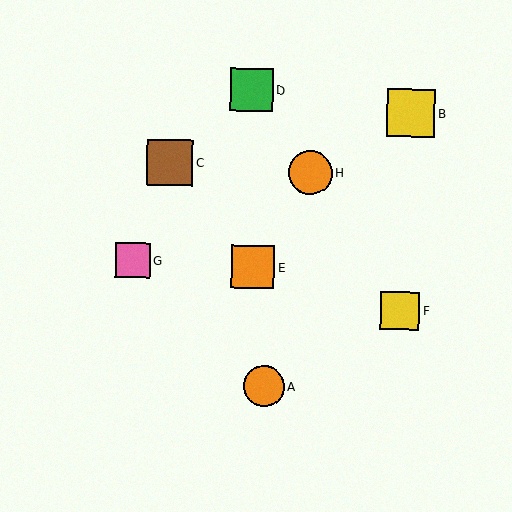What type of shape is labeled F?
Shape F is a yellow square.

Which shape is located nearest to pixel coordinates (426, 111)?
The yellow square (labeled B) at (411, 113) is nearest to that location.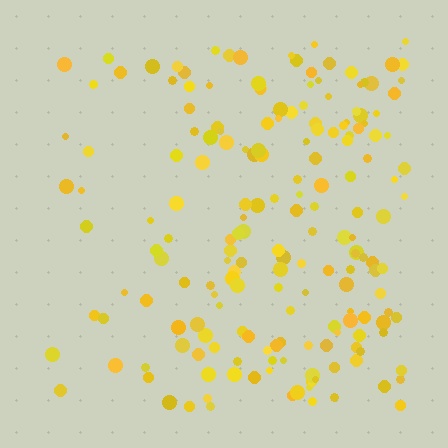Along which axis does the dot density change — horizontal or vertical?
Horizontal.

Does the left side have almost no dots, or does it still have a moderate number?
Still a moderate number, just noticeably fewer than the right.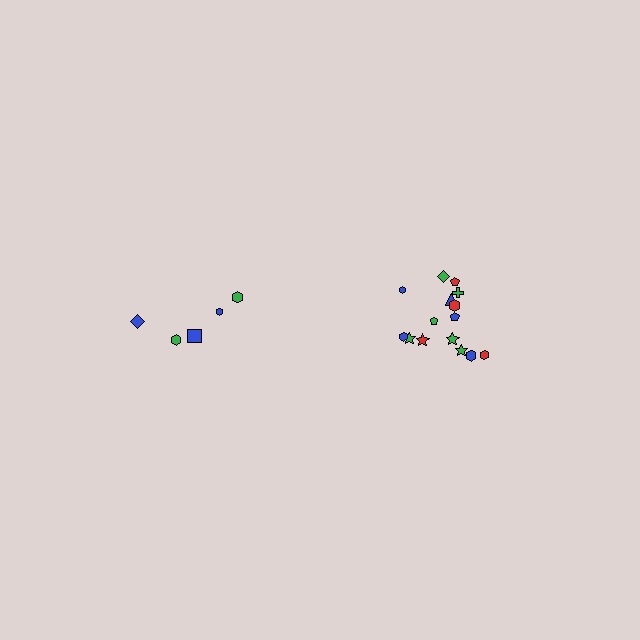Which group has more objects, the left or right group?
The right group.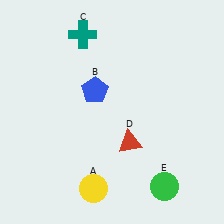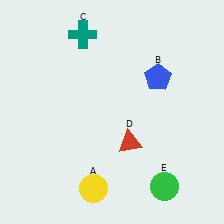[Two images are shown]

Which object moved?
The blue pentagon (B) moved right.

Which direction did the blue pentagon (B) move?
The blue pentagon (B) moved right.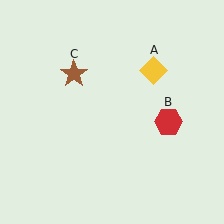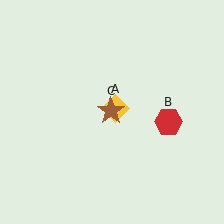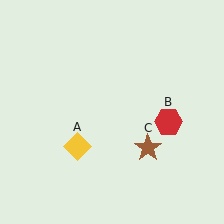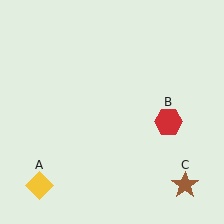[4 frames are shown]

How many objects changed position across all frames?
2 objects changed position: yellow diamond (object A), brown star (object C).